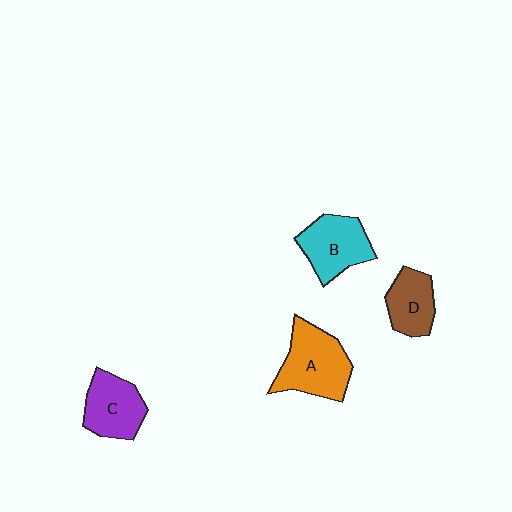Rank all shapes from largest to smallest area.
From largest to smallest: A (orange), B (cyan), C (purple), D (brown).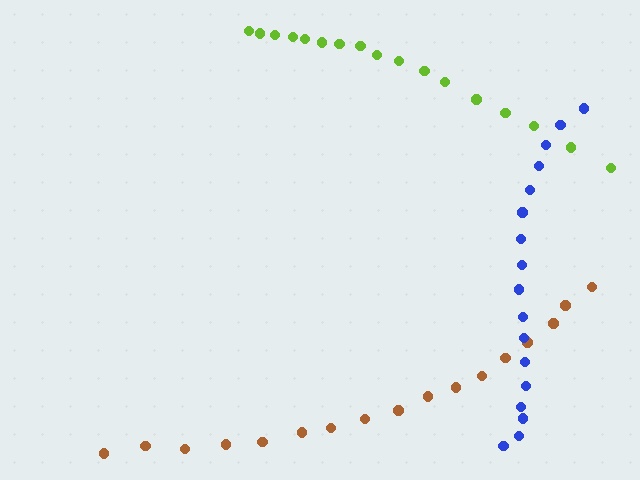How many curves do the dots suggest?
There are 3 distinct paths.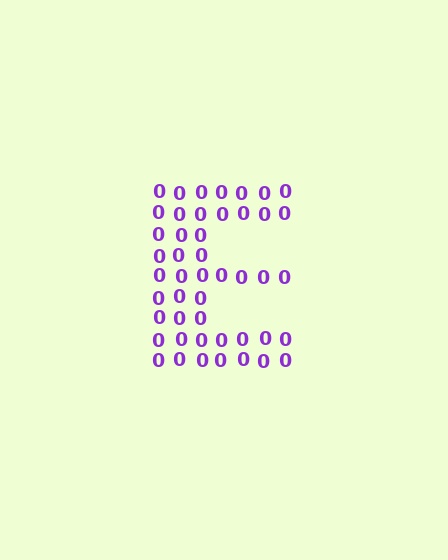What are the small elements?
The small elements are digit 0's.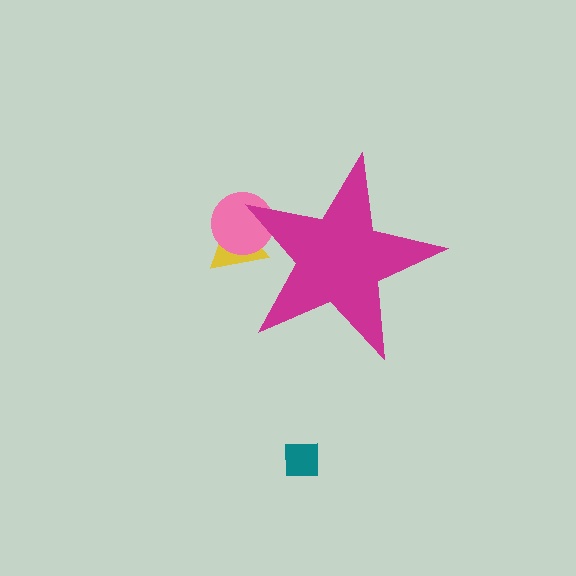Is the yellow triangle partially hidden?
Yes, the yellow triangle is partially hidden behind the magenta star.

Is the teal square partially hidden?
No, the teal square is fully visible.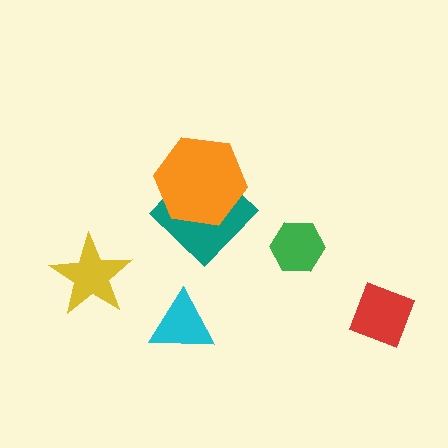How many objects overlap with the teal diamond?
1 object overlaps with the teal diamond.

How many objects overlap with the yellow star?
0 objects overlap with the yellow star.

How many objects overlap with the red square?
0 objects overlap with the red square.